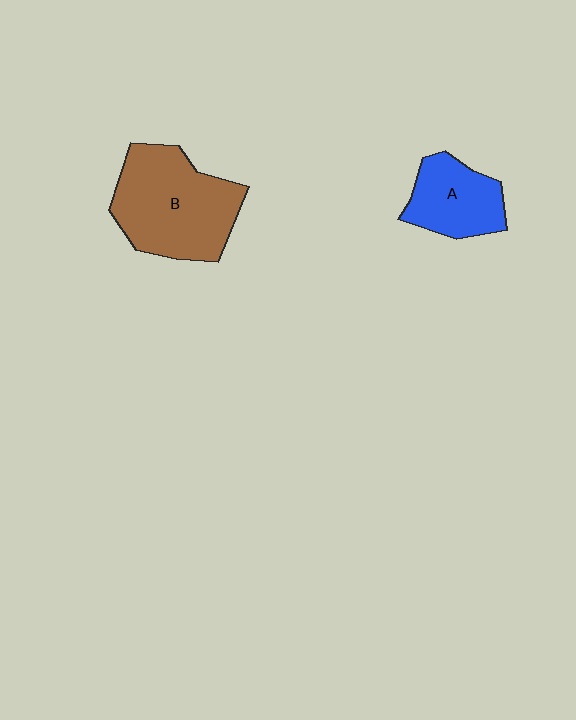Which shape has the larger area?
Shape B (brown).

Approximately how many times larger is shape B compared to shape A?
Approximately 1.8 times.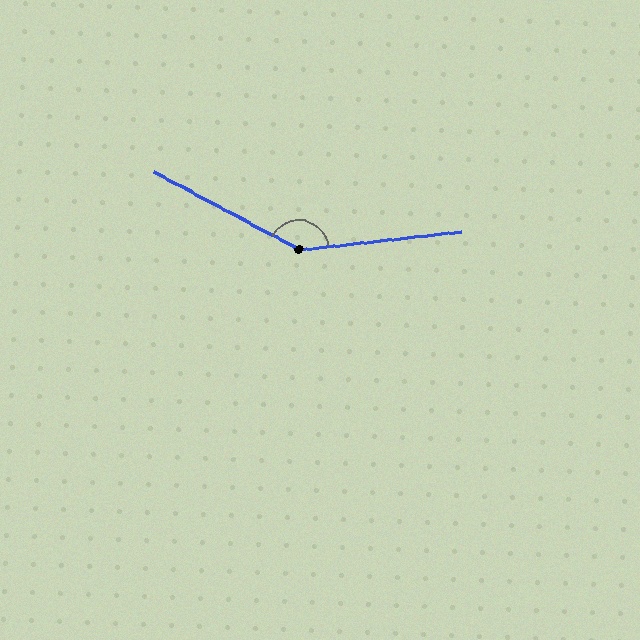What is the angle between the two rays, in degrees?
Approximately 145 degrees.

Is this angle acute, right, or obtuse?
It is obtuse.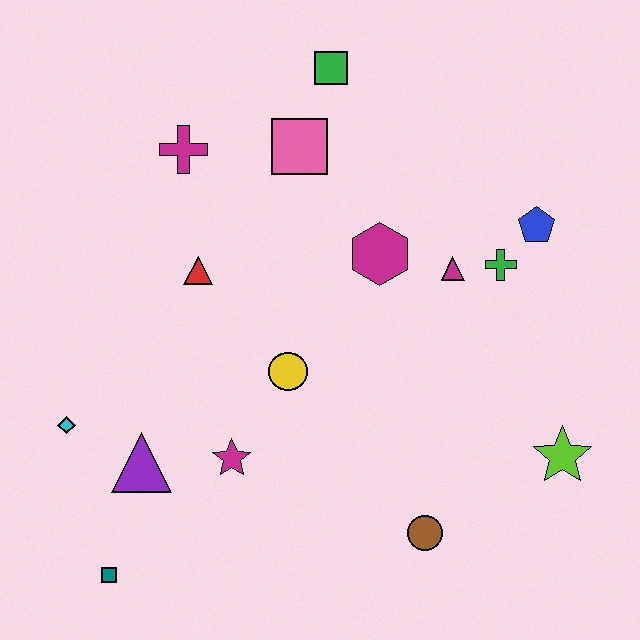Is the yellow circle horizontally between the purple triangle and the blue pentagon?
Yes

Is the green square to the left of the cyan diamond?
No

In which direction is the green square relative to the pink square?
The green square is above the pink square.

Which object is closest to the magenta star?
The purple triangle is closest to the magenta star.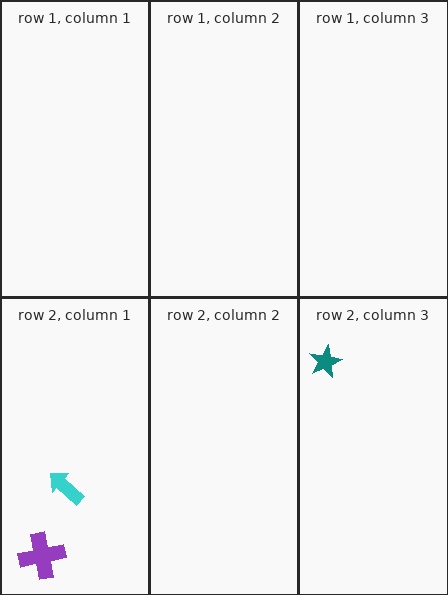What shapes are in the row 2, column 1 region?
The cyan arrow, the purple cross.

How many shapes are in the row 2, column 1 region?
2.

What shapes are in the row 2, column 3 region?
The teal star.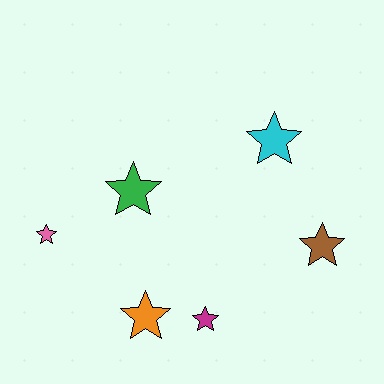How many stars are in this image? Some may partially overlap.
There are 6 stars.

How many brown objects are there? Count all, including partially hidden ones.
There is 1 brown object.